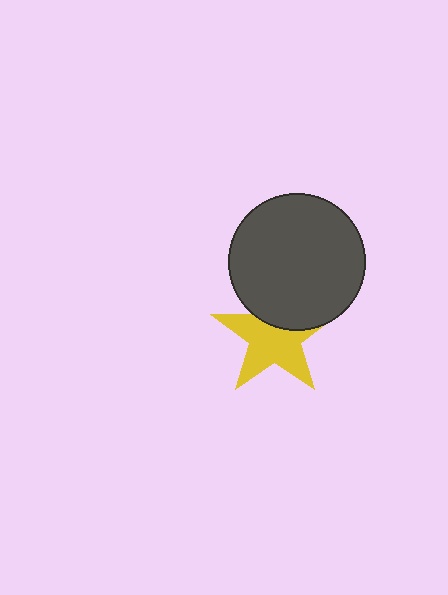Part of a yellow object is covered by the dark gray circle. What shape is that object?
It is a star.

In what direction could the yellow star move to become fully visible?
The yellow star could move down. That would shift it out from behind the dark gray circle entirely.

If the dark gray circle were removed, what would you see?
You would see the complete yellow star.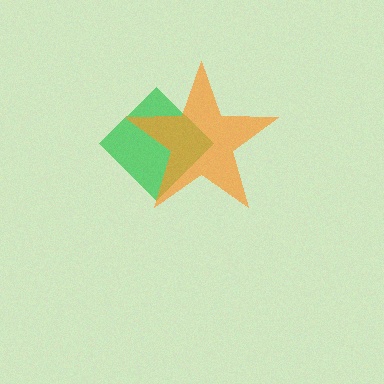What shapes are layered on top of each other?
The layered shapes are: a green diamond, an orange star.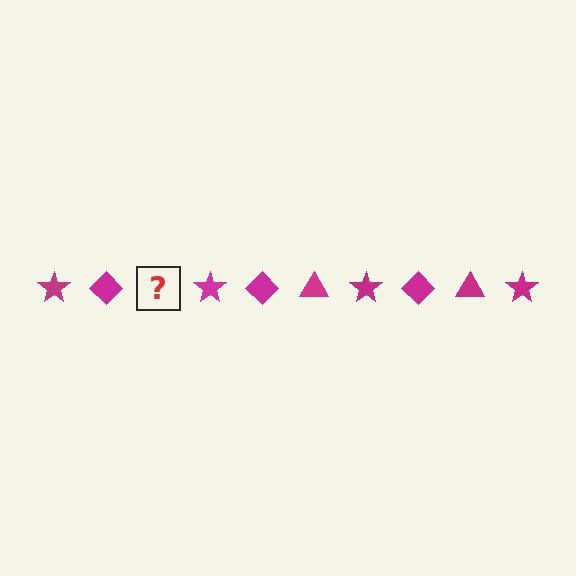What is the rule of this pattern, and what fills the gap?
The rule is that the pattern cycles through star, diamond, triangle shapes in magenta. The gap should be filled with a magenta triangle.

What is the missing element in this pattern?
The missing element is a magenta triangle.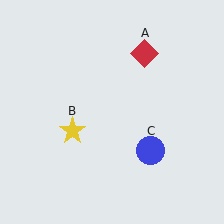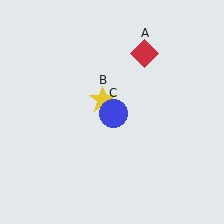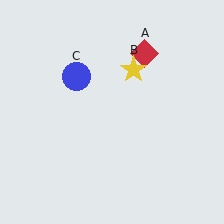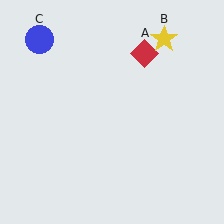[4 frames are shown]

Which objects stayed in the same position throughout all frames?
Red diamond (object A) remained stationary.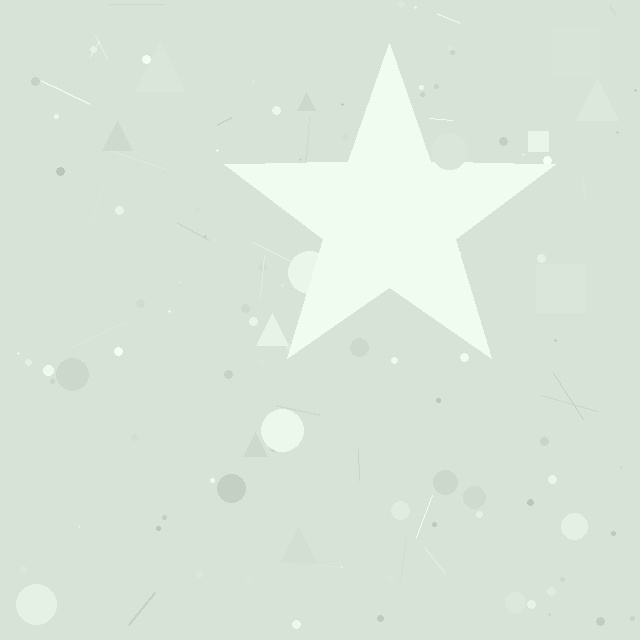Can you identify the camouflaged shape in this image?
The camouflaged shape is a star.